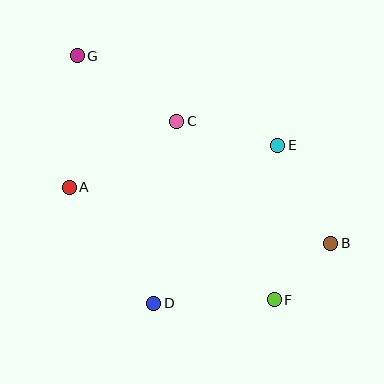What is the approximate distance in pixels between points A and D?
The distance between A and D is approximately 143 pixels.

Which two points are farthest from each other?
Points B and G are farthest from each other.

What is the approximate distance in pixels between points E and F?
The distance between E and F is approximately 155 pixels.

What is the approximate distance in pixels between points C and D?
The distance between C and D is approximately 183 pixels.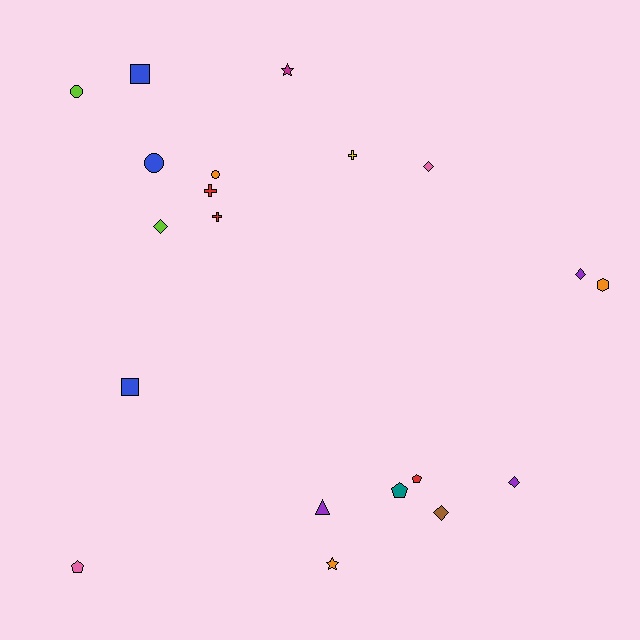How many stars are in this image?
There are 2 stars.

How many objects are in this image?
There are 20 objects.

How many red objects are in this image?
There are 3 red objects.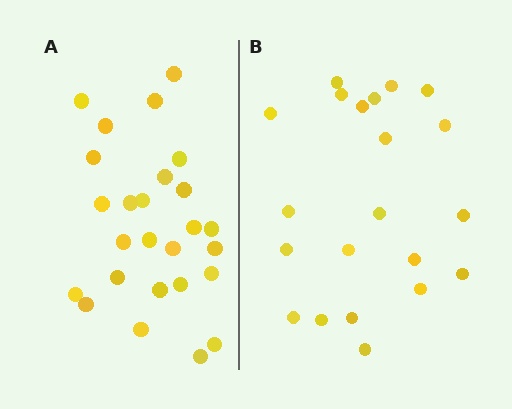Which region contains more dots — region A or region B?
Region A (the left region) has more dots.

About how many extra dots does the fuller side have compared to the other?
Region A has about 5 more dots than region B.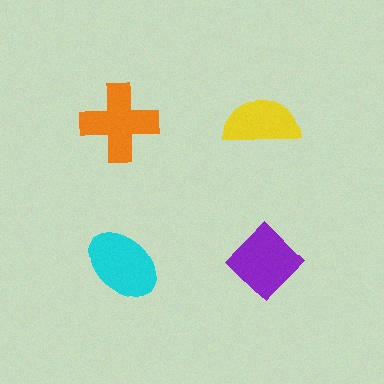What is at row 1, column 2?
A yellow semicircle.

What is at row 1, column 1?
An orange cross.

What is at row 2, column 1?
A cyan ellipse.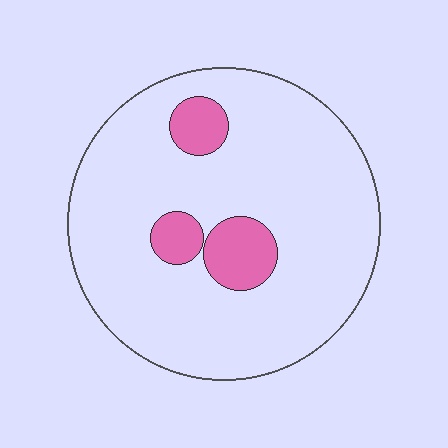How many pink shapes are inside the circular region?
3.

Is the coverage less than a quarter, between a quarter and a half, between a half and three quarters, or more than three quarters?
Less than a quarter.